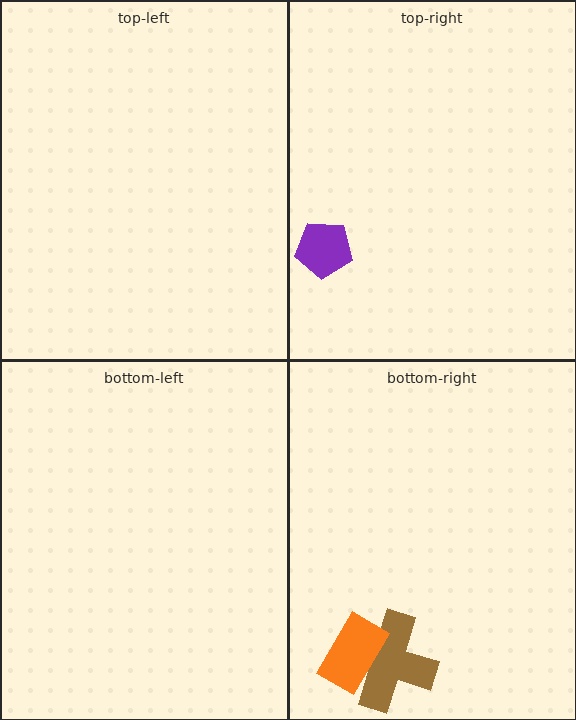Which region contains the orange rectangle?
The bottom-right region.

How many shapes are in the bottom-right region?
2.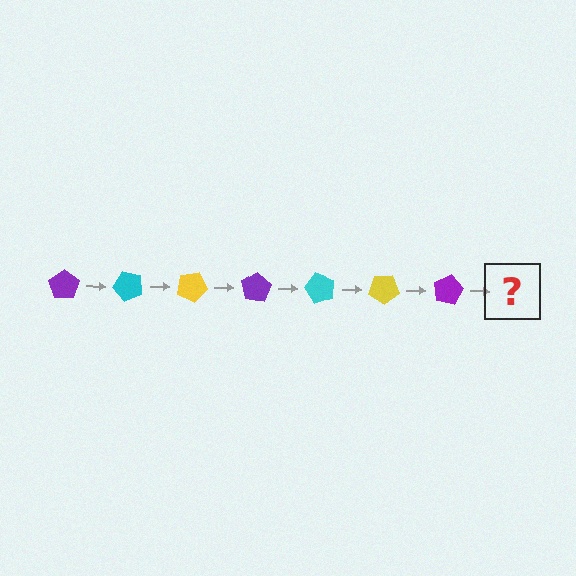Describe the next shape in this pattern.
It should be a cyan pentagon, rotated 350 degrees from the start.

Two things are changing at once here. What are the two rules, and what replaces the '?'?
The two rules are that it rotates 50 degrees each step and the color cycles through purple, cyan, and yellow. The '?' should be a cyan pentagon, rotated 350 degrees from the start.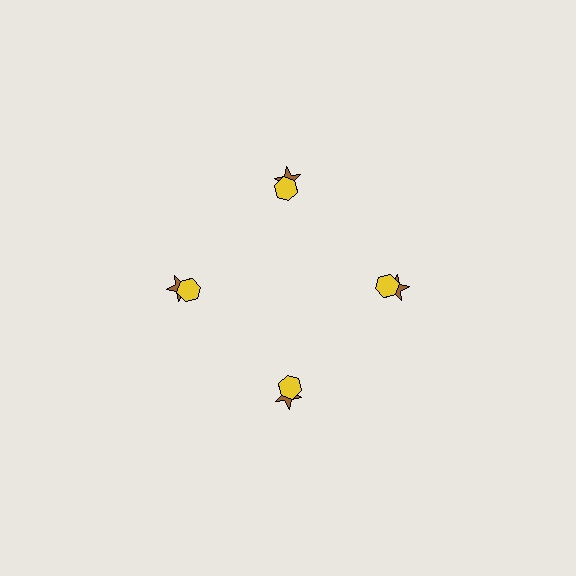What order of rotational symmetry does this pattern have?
This pattern has 4-fold rotational symmetry.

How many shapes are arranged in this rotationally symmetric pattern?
There are 8 shapes, arranged in 4 groups of 2.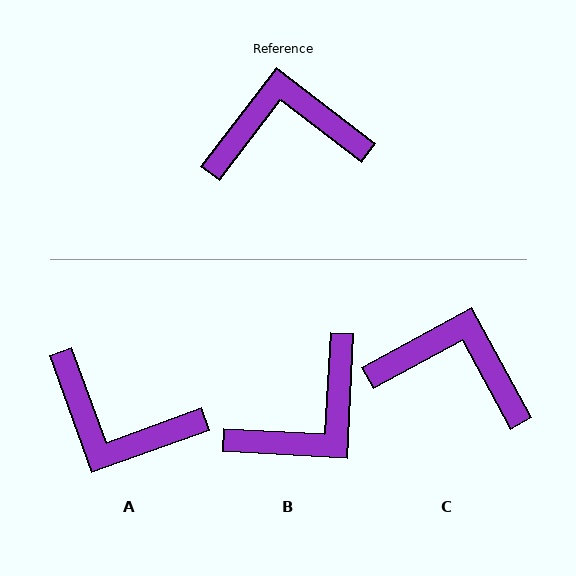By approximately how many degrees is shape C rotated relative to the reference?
Approximately 24 degrees clockwise.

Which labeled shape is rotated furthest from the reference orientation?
A, about 148 degrees away.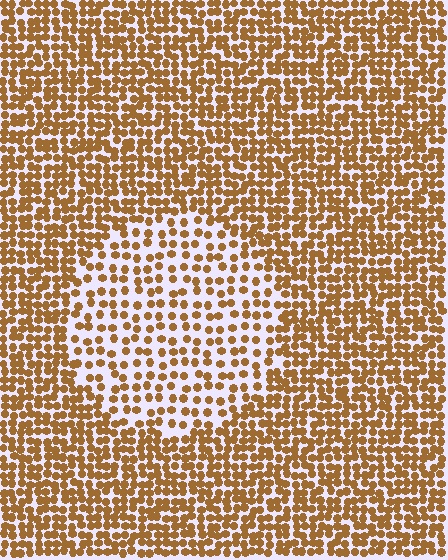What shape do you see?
I see a circle.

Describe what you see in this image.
The image contains small brown elements arranged at two different densities. A circle-shaped region is visible where the elements are less densely packed than the surrounding area.